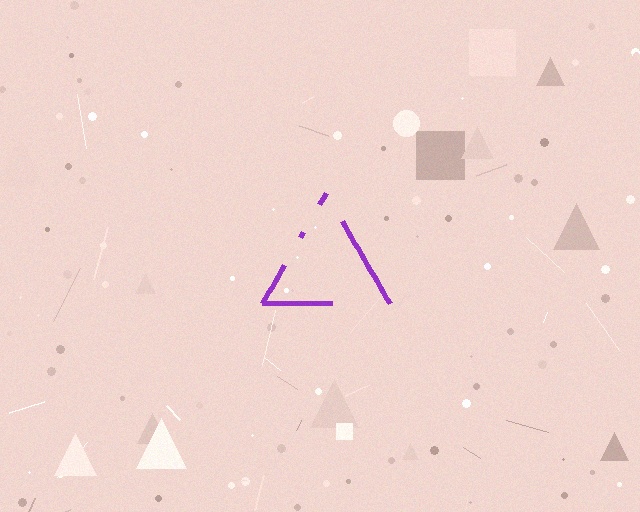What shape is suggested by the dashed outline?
The dashed outline suggests a triangle.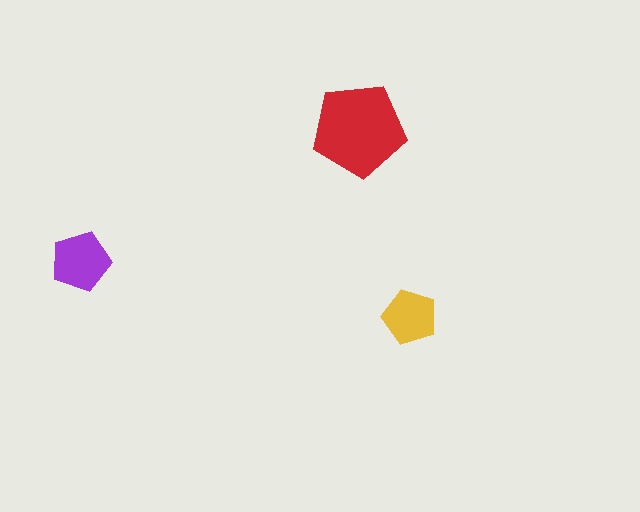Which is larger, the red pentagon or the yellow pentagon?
The red one.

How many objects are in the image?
There are 3 objects in the image.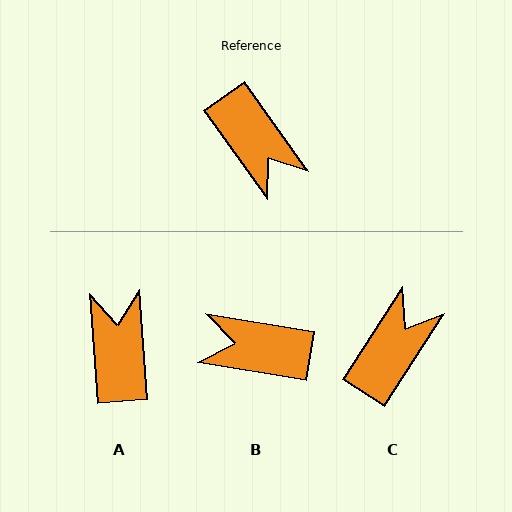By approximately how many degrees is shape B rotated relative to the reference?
Approximately 135 degrees clockwise.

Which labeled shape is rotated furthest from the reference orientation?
A, about 149 degrees away.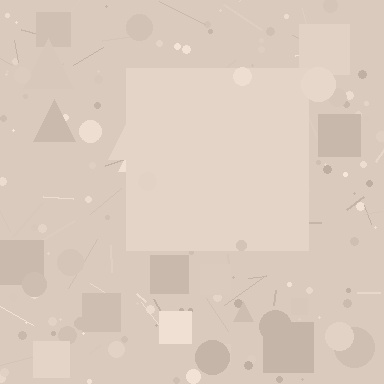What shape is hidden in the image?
A square is hidden in the image.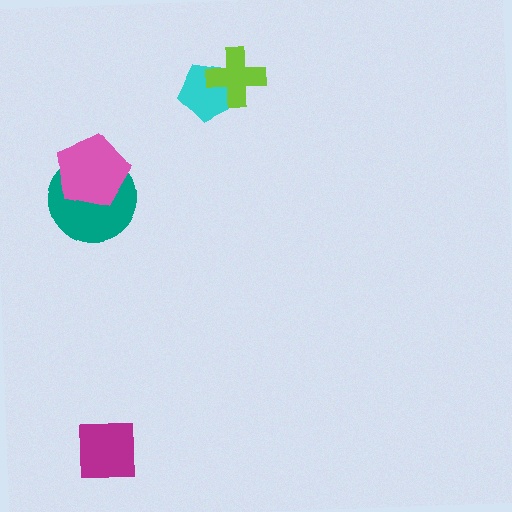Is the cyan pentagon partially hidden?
Yes, it is partially covered by another shape.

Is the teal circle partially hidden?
Yes, it is partially covered by another shape.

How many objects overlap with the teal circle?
1 object overlaps with the teal circle.